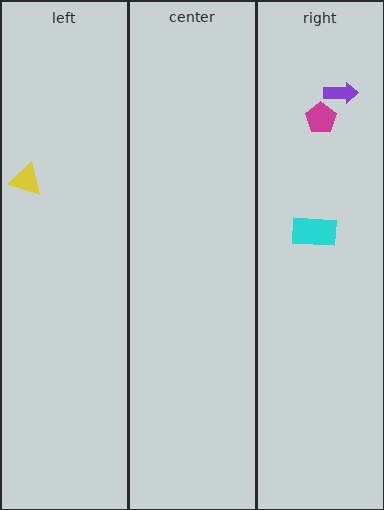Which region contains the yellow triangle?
The left region.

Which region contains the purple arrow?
The right region.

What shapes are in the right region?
The cyan rectangle, the magenta pentagon, the purple arrow.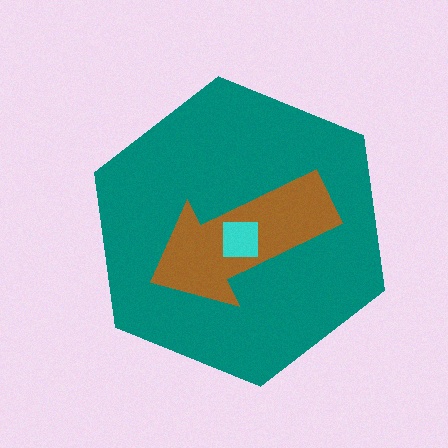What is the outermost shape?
The teal hexagon.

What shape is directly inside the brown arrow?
The cyan square.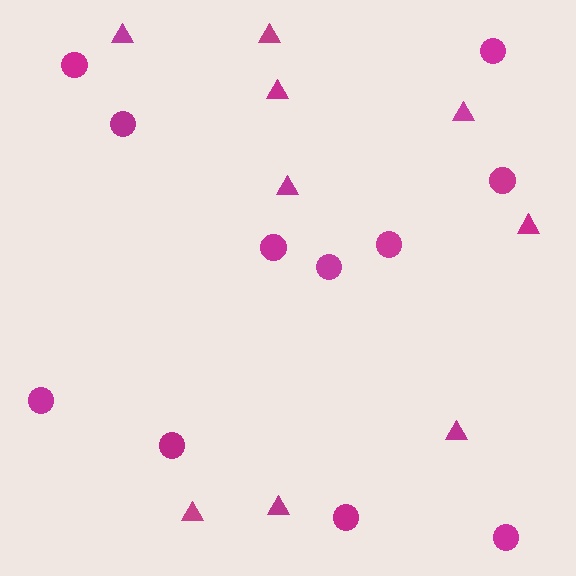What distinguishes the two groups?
There are 2 groups: one group of circles (11) and one group of triangles (9).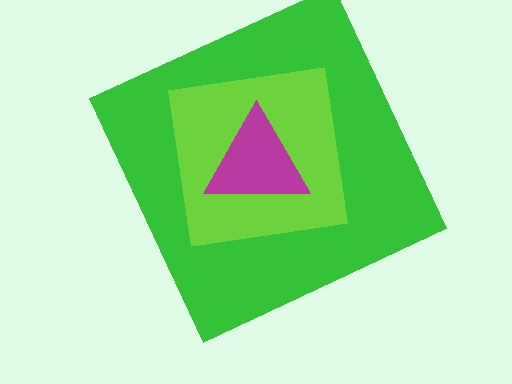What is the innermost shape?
The magenta triangle.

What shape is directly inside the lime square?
The magenta triangle.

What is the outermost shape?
The green square.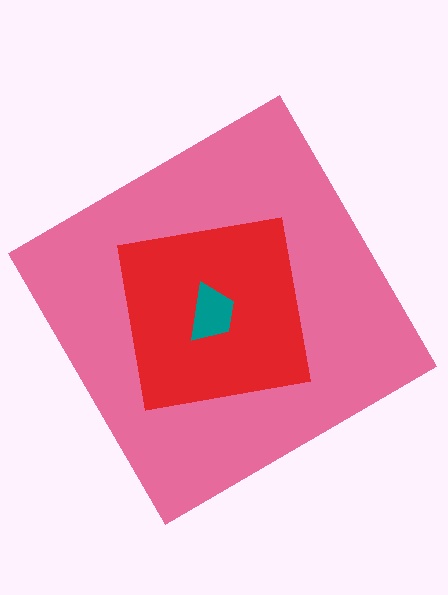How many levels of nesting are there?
3.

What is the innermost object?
The teal trapezoid.